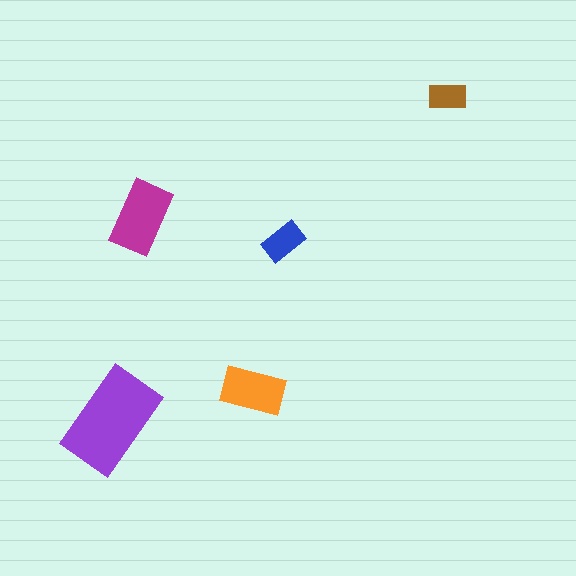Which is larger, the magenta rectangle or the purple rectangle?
The purple one.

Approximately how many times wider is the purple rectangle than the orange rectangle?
About 1.5 times wider.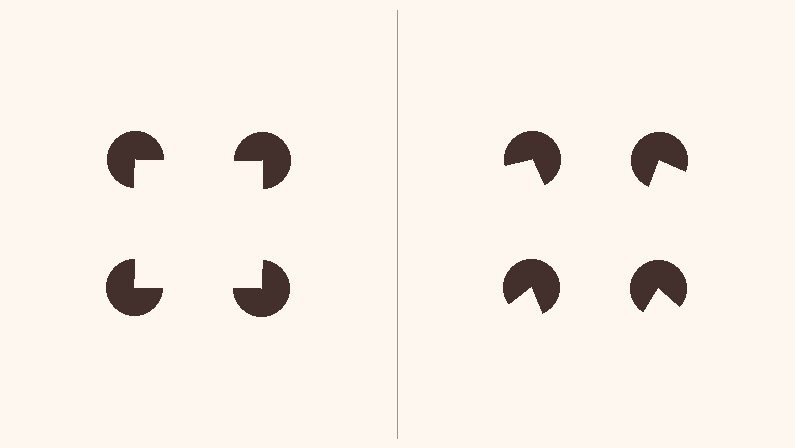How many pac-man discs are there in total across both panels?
8 — 4 on each side.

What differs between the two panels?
The pac-man discs are positioned identically on both sides; only the wedge orientations differ. On the left they align to a square; on the right they are misaligned.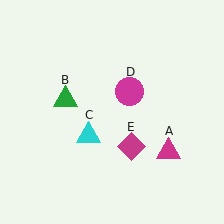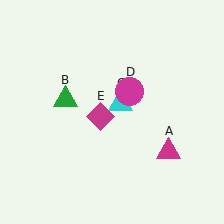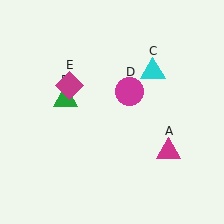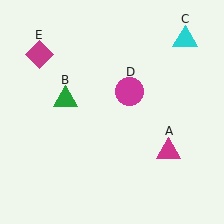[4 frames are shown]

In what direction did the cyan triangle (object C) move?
The cyan triangle (object C) moved up and to the right.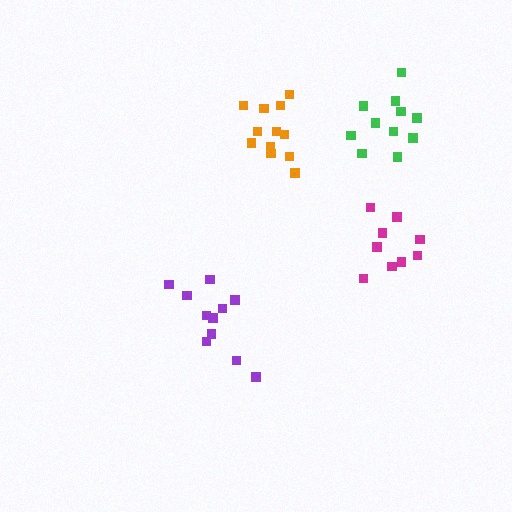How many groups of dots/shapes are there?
There are 4 groups.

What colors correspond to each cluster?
The clusters are colored: green, purple, orange, magenta.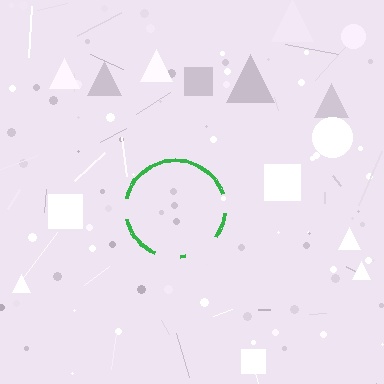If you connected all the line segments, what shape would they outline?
They would outline a circle.